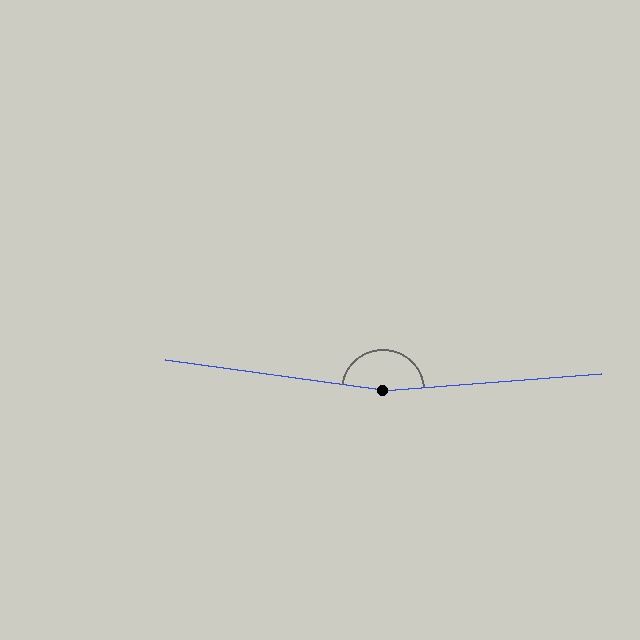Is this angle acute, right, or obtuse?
It is obtuse.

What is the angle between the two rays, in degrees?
Approximately 168 degrees.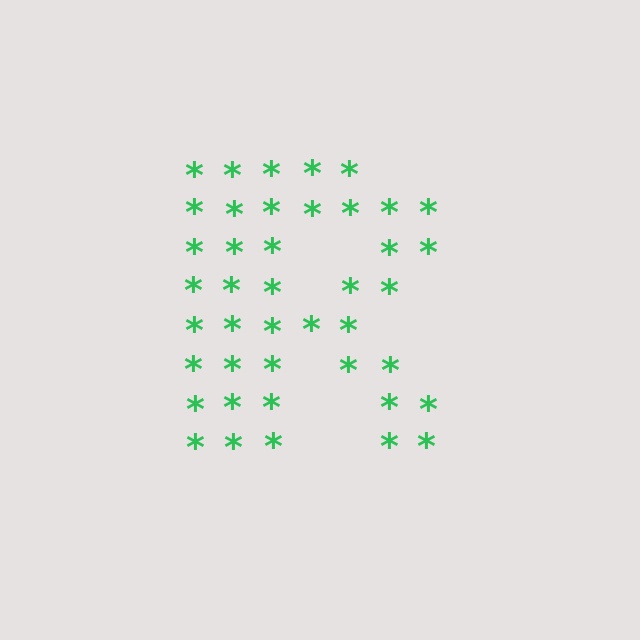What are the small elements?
The small elements are asterisks.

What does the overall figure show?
The overall figure shows the letter R.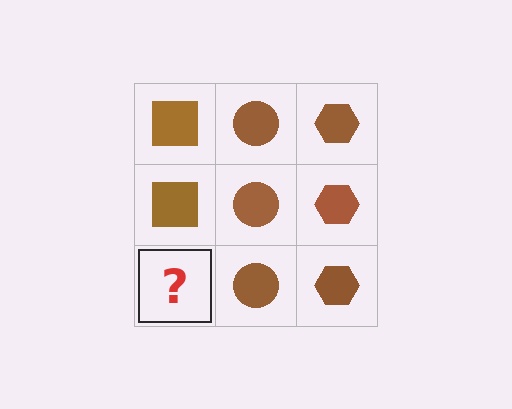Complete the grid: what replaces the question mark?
The question mark should be replaced with a brown square.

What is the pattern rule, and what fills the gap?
The rule is that each column has a consistent shape. The gap should be filled with a brown square.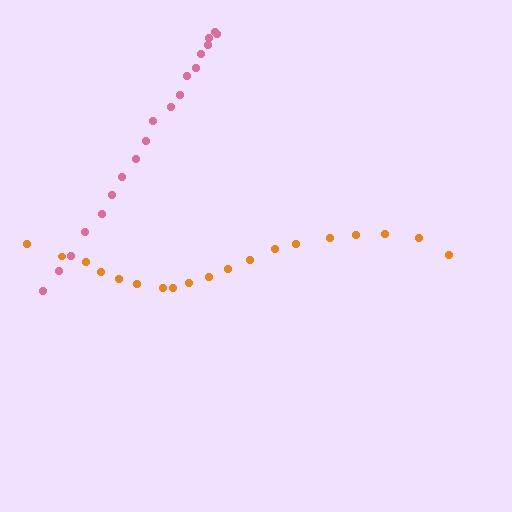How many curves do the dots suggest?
There are 2 distinct paths.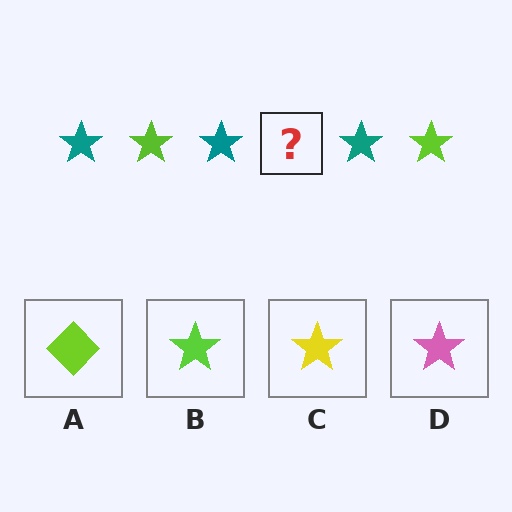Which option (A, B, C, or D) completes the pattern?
B.